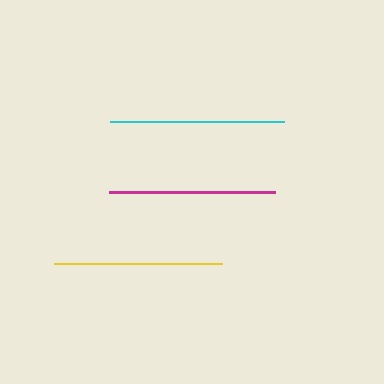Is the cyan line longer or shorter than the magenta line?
The cyan line is longer than the magenta line.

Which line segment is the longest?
The cyan line is the longest at approximately 174 pixels.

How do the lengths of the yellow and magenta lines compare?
The yellow and magenta lines are approximately the same length.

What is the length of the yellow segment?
The yellow segment is approximately 167 pixels long.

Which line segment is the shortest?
The magenta line is the shortest at approximately 166 pixels.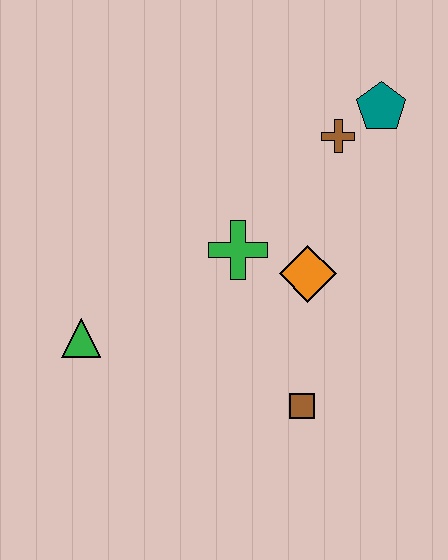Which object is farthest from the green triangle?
The teal pentagon is farthest from the green triangle.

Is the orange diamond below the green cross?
Yes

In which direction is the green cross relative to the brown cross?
The green cross is below the brown cross.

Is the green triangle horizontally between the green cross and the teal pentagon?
No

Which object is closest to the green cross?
The orange diamond is closest to the green cross.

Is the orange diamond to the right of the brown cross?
No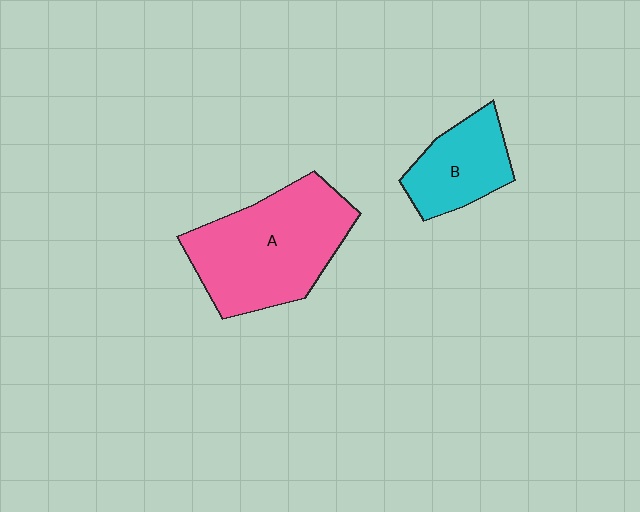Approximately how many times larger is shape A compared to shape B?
Approximately 2.0 times.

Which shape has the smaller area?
Shape B (cyan).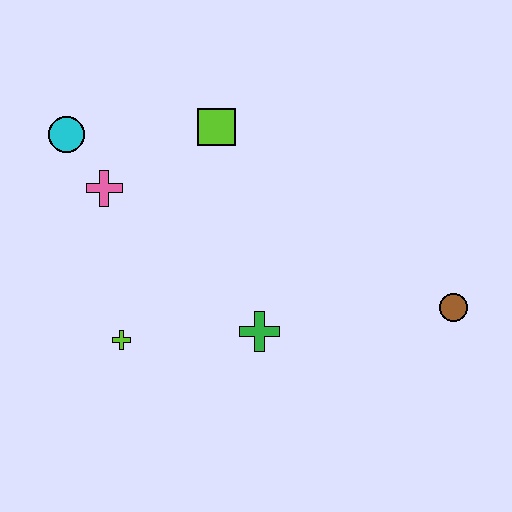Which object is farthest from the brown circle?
The cyan circle is farthest from the brown circle.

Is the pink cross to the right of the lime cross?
No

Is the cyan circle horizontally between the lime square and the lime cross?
No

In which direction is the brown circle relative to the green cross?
The brown circle is to the right of the green cross.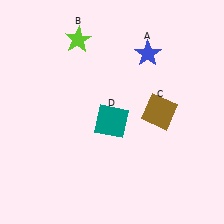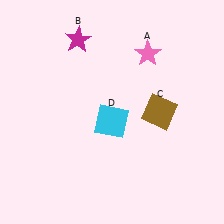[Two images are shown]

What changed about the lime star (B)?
In Image 1, B is lime. In Image 2, it changed to magenta.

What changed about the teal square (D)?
In Image 1, D is teal. In Image 2, it changed to cyan.